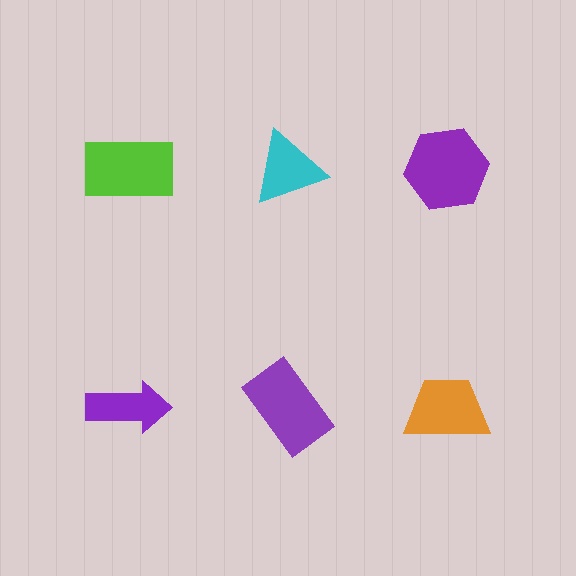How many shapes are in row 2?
3 shapes.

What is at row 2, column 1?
A purple arrow.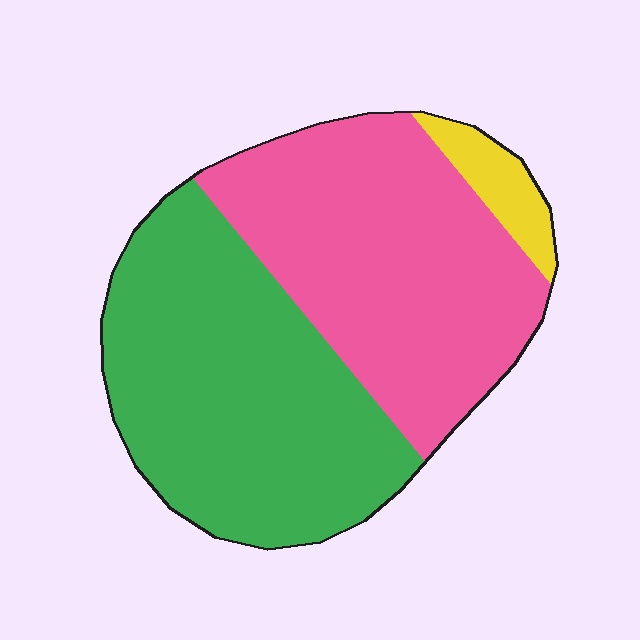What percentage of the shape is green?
Green covers around 50% of the shape.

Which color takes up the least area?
Yellow, at roughly 5%.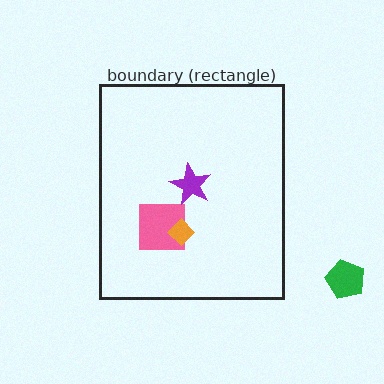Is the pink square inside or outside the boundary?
Inside.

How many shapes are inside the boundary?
4 inside, 1 outside.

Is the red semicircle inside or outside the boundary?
Inside.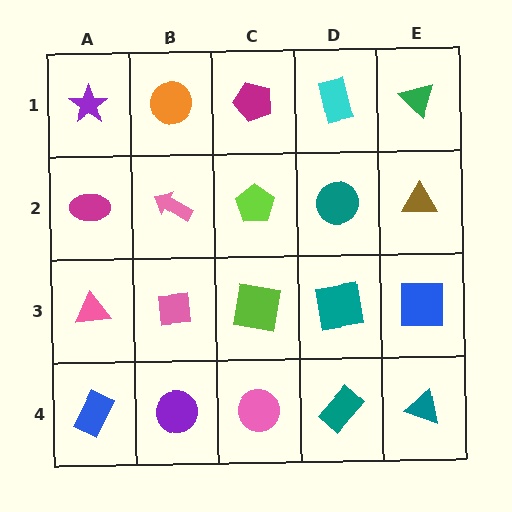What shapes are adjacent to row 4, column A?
A pink triangle (row 3, column A), a purple circle (row 4, column B).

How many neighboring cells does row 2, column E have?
3.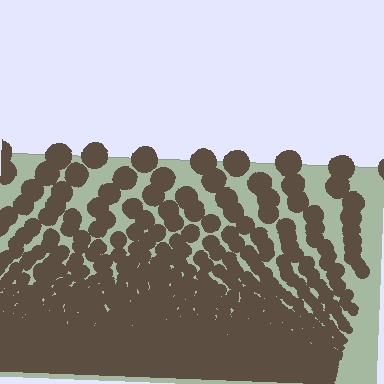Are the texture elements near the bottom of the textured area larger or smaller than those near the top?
Smaller. The gradient is inverted — elements near the bottom are smaller and denser.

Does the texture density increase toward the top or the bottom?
Density increases toward the bottom.